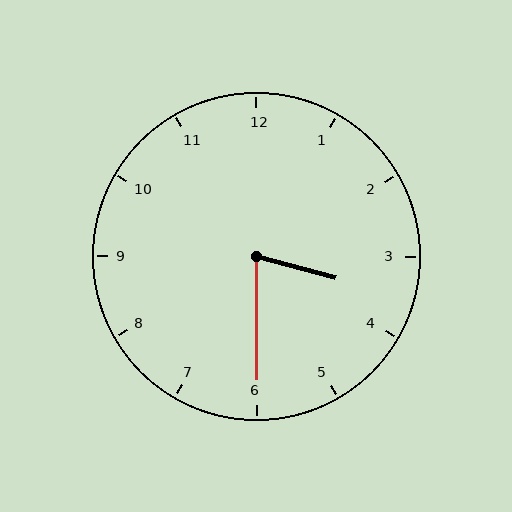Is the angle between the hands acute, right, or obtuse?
It is acute.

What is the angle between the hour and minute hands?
Approximately 75 degrees.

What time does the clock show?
3:30.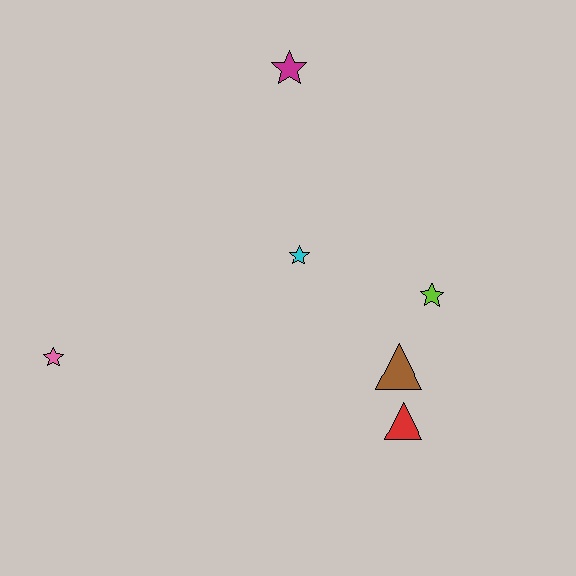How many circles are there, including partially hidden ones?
There are no circles.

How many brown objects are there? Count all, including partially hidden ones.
There is 1 brown object.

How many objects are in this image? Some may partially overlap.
There are 6 objects.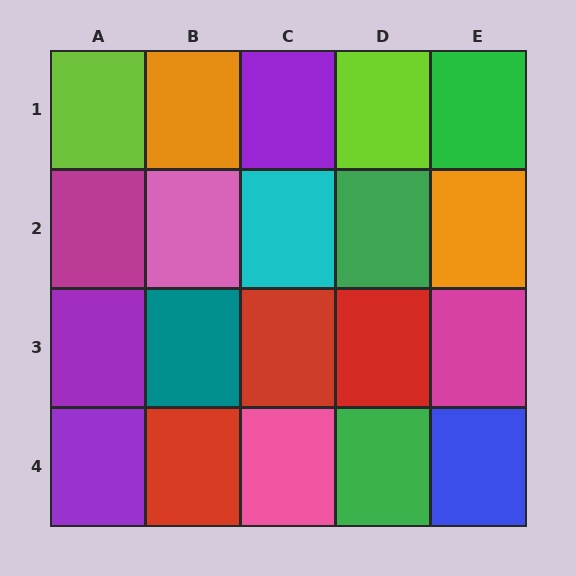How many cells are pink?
2 cells are pink.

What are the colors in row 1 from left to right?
Lime, orange, purple, lime, green.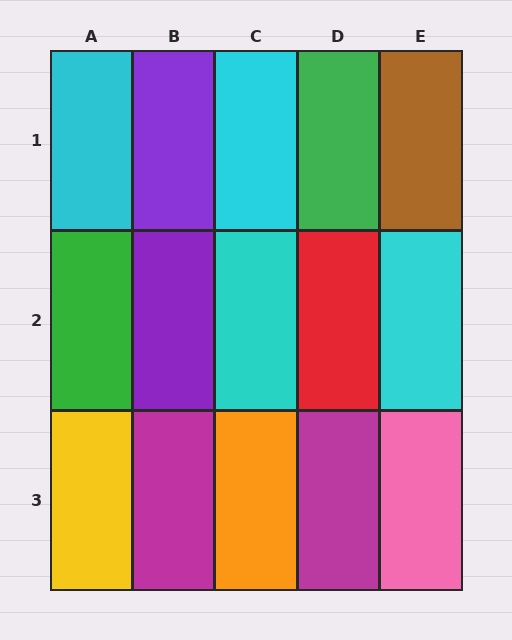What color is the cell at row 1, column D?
Green.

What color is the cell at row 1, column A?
Cyan.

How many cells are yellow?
1 cell is yellow.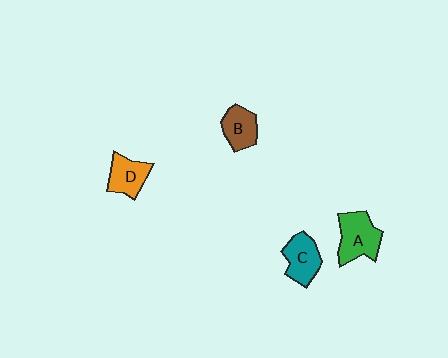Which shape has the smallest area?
Shape B (brown).